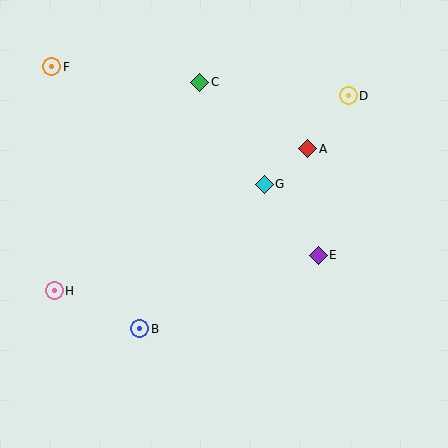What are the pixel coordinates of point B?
Point B is at (140, 329).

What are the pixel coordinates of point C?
Point C is at (200, 82).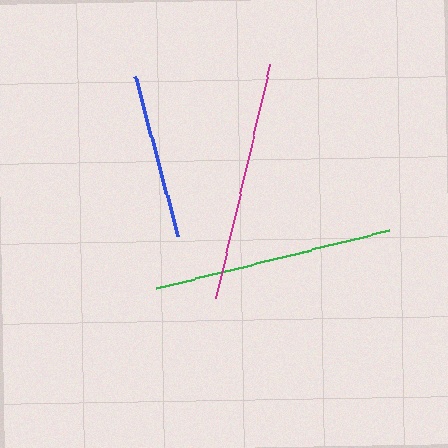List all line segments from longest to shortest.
From longest to shortest: green, magenta, blue.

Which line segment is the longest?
The green line is the longest at approximately 241 pixels.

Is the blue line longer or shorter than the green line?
The green line is longer than the blue line.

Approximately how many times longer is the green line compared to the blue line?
The green line is approximately 1.5 times the length of the blue line.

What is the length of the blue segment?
The blue segment is approximately 165 pixels long.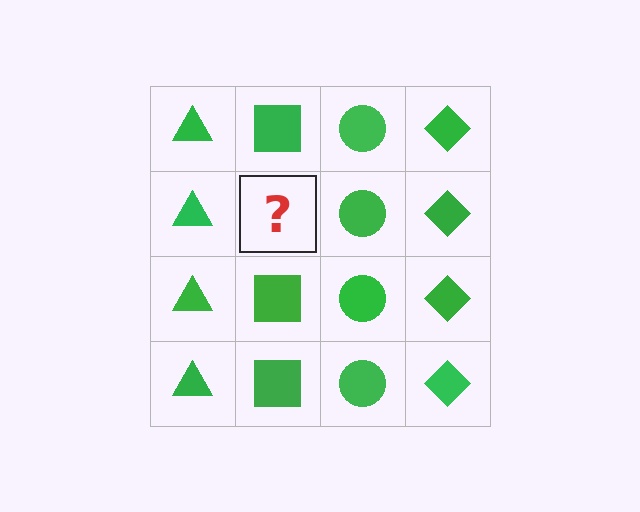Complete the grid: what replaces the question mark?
The question mark should be replaced with a green square.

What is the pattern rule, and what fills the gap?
The rule is that each column has a consistent shape. The gap should be filled with a green square.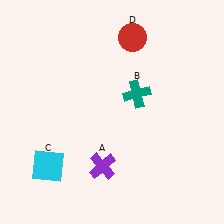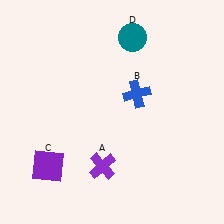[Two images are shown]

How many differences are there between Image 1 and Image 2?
There are 3 differences between the two images.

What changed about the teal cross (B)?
In Image 1, B is teal. In Image 2, it changed to blue.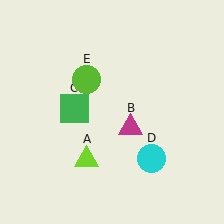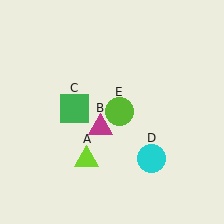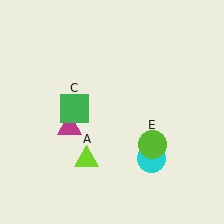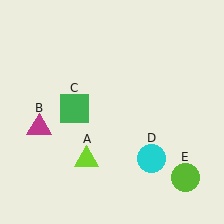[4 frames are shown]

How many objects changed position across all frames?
2 objects changed position: magenta triangle (object B), lime circle (object E).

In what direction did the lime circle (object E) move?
The lime circle (object E) moved down and to the right.